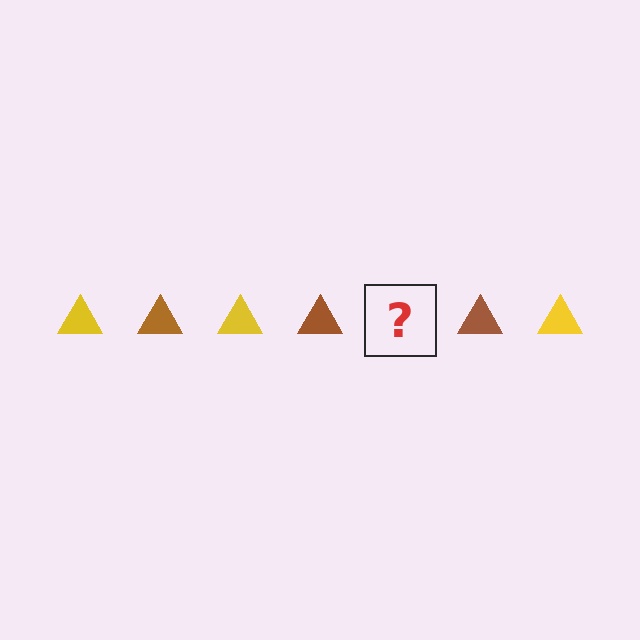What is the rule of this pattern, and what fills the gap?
The rule is that the pattern cycles through yellow, brown triangles. The gap should be filled with a yellow triangle.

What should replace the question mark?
The question mark should be replaced with a yellow triangle.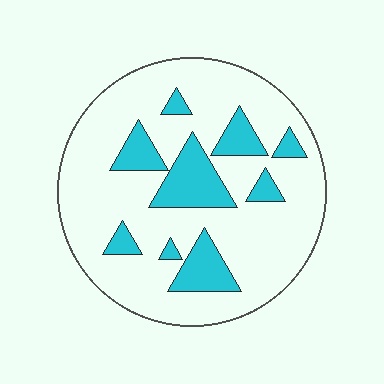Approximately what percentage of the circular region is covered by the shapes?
Approximately 20%.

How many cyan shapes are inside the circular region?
9.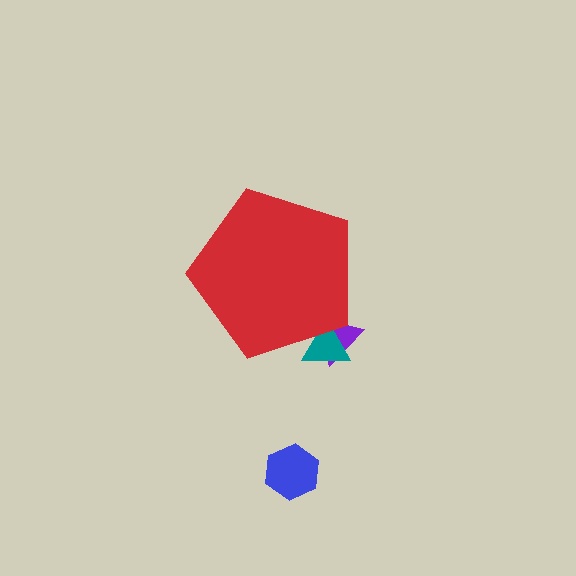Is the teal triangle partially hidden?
Yes, the teal triangle is partially hidden behind the red pentagon.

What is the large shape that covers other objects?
A red pentagon.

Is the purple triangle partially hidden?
Yes, the purple triangle is partially hidden behind the red pentagon.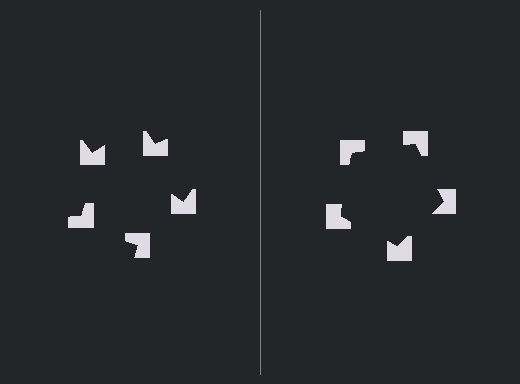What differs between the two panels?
The notched squares are positioned identically on both sides; only the wedge orientations differ. On the right they align to a pentagon; on the left they are misaligned.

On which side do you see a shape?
An illusory pentagon appears on the right side. On the left side the wedge cuts are rotated, so no coherent shape forms.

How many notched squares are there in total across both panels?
10 — 5 on each side.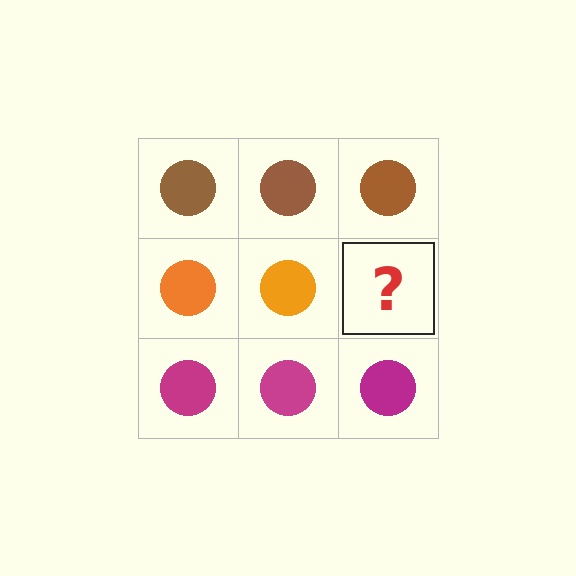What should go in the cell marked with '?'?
The missing cell should contain an orange circle.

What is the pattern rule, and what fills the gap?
The rule is that each row has a consistent color. The gap should be filled with an orange circle.